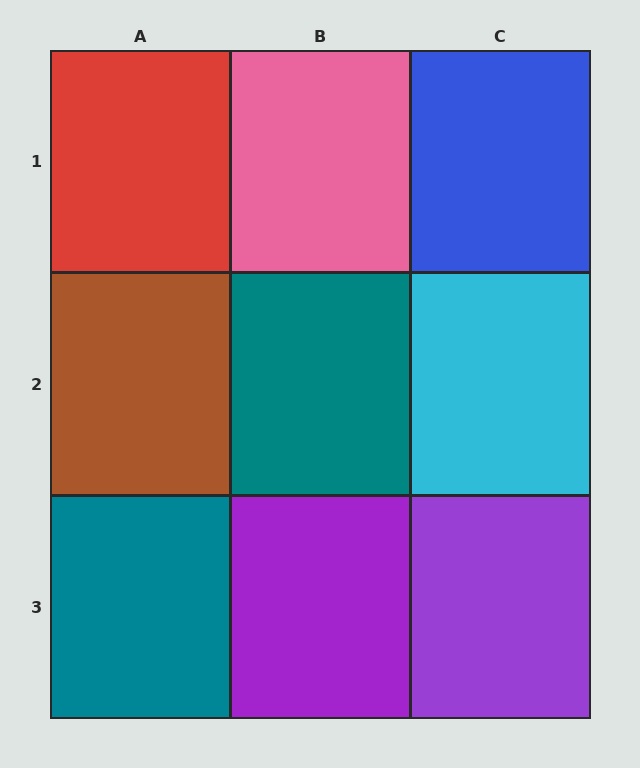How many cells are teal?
2 cells are teal.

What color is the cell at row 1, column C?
Blue.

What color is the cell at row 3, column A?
Teal.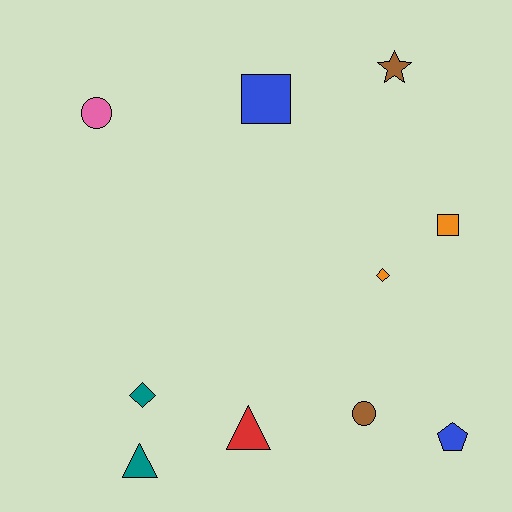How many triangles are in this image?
There are 2 triangles.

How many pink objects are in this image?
There is 1 pink object.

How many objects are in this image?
There are 10 objects.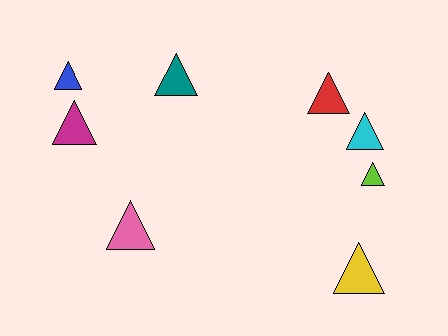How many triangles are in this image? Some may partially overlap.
There are 8 triangles.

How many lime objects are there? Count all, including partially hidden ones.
There is 1 lime object.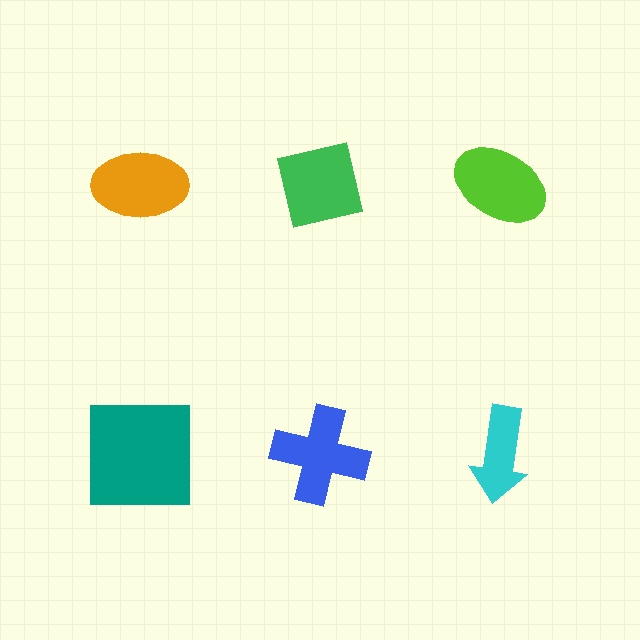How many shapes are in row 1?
3 shapes.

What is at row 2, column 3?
A cyan arrow.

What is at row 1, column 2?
A green square.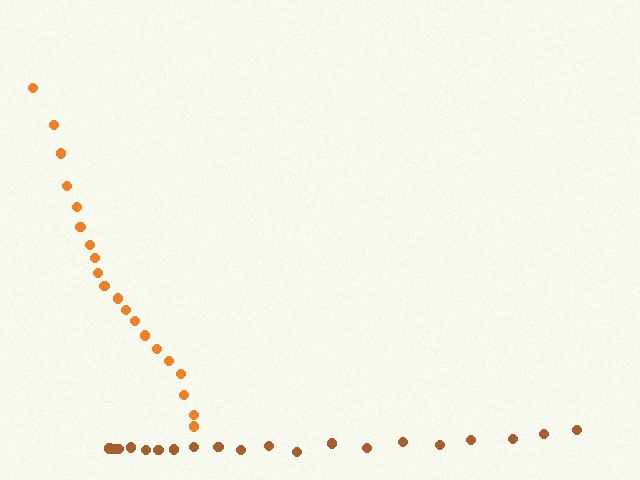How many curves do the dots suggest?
There are 2 distinct paths.